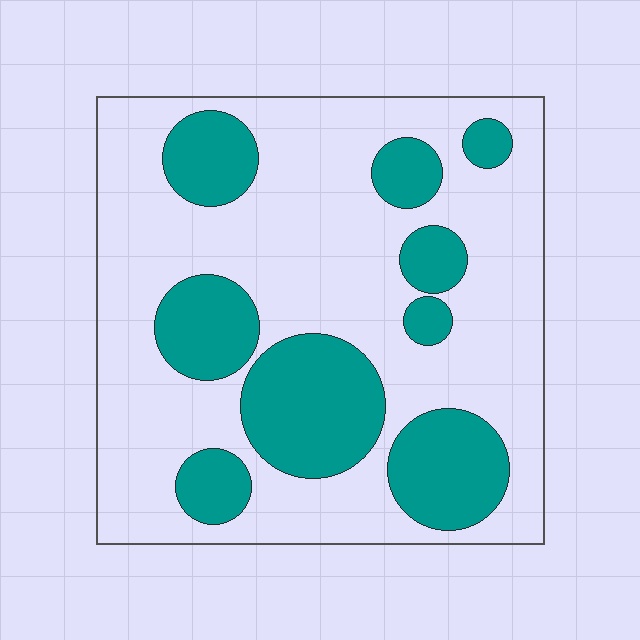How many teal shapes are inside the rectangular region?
9.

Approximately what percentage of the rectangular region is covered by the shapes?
Approximately 30%.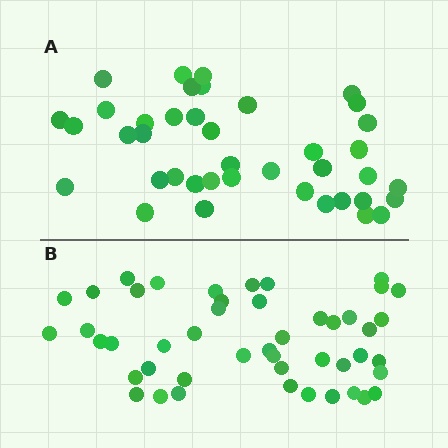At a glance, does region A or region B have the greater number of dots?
Region B (the bottom region) has more dots.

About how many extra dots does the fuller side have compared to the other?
Region B has roughly 8 or so more dots than region A.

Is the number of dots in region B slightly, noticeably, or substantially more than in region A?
Region B has only slightly more — the two regions are fairly close. The ratio is roughly 1.2 to 1.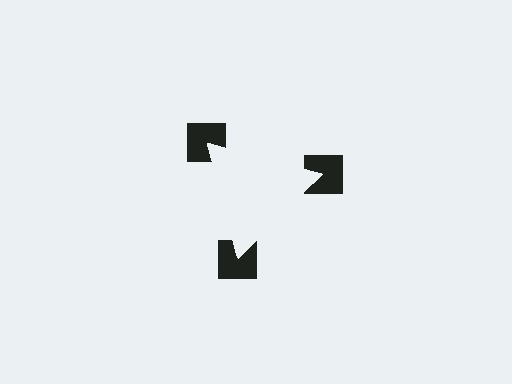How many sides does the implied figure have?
3 sides.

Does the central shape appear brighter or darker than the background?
It typically appears slightly brighter than the background, even though no actual brightness change is drawn.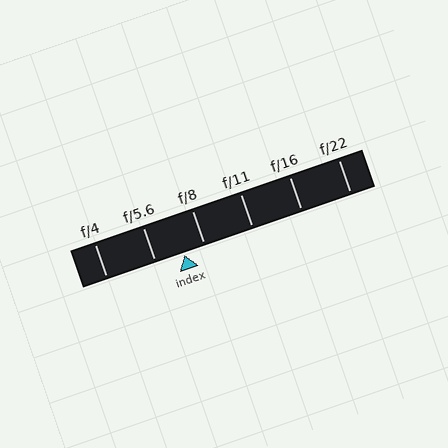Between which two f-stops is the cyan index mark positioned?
The index mark is between f/5.6 and f/8.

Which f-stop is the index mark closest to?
The index mark is closest to f/8.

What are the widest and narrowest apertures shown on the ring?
The widest aperture shown is f/4 and the narrowest is f/22.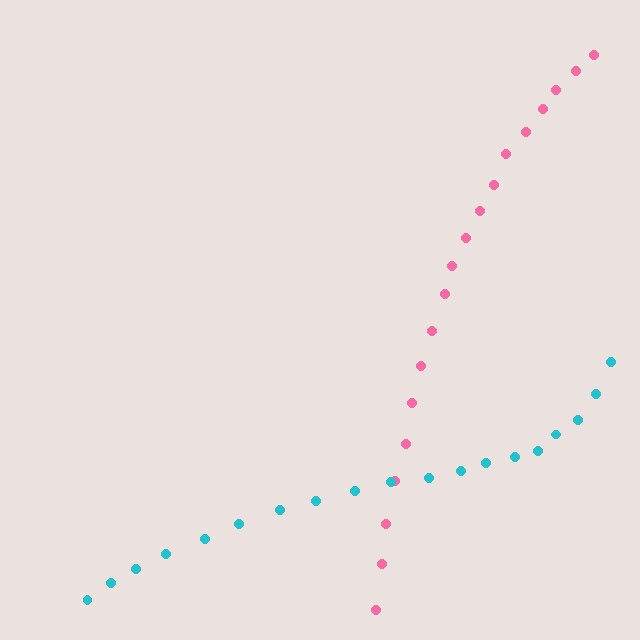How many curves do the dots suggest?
There are 2 distinct paths.